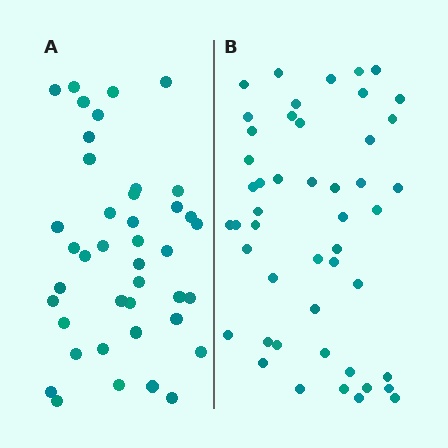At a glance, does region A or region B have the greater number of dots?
Region B (the right region) has more dots.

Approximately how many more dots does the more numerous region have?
Region B has roughly 8 or so more dots than region A.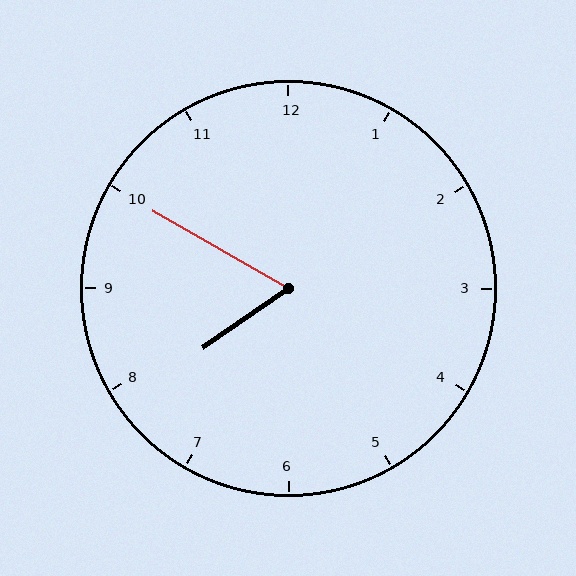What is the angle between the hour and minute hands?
Approximately 65 degrees.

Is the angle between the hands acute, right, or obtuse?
It is acute.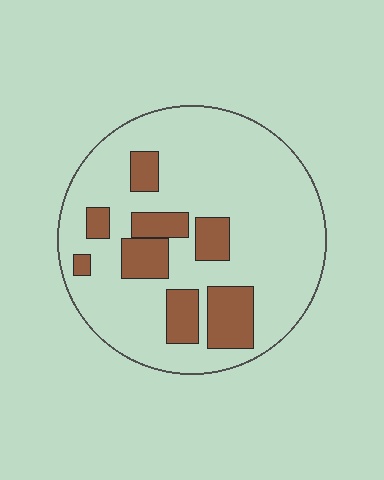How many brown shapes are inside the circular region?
8.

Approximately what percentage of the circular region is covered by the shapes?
Approximately 20%.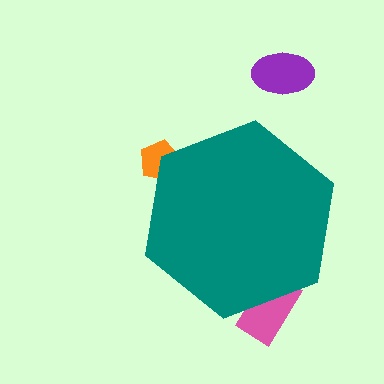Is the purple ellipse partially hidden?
No, the purple ellipse is fully visible.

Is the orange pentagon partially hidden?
Yes, the orange pentagon is partially hidden behind the teal hexagon.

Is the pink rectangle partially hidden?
Yes, the pink rectangle is partially hidden behind the teal hexagon.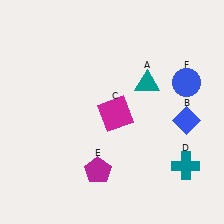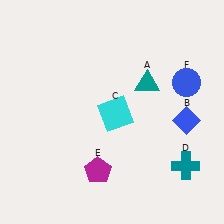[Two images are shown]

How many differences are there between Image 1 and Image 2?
There is 1 difference between the two images.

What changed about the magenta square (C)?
In Image 1, C is magenta. In Image 2, it changed to cyan.